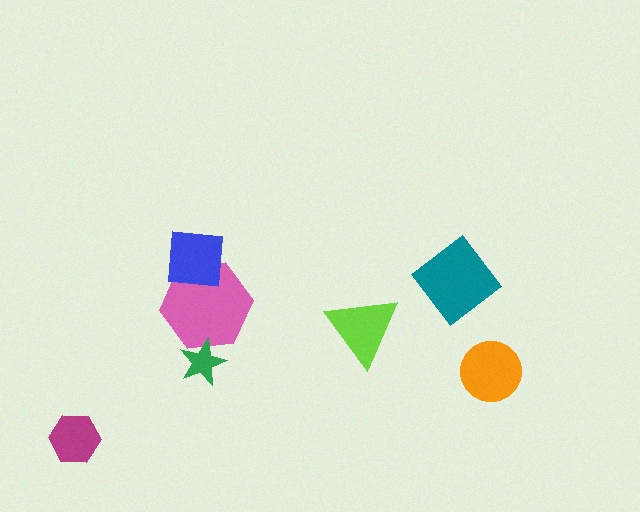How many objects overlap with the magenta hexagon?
0 objects overlap with the magenta hexagon.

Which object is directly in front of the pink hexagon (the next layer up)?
The green star is directly in front of the pink hexagon.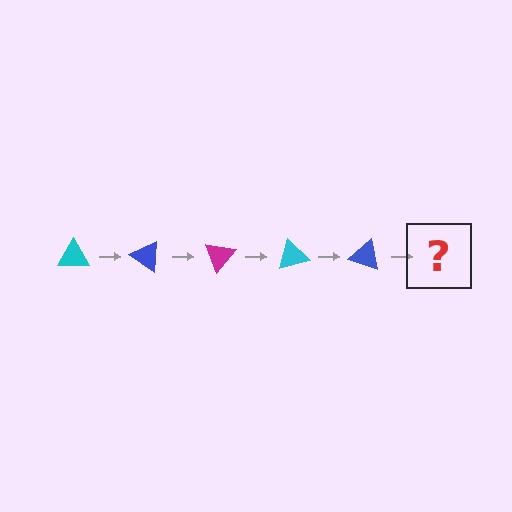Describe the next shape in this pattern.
It should be a magenta triangle, rotated 175 degrees from the start.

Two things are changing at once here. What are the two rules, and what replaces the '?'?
The two rules are that it rotates 35 degrees each step and the color cycles through cyan, blue, and magenta. The '?' should be a magenta triangle, rotated 175 degrees from the start.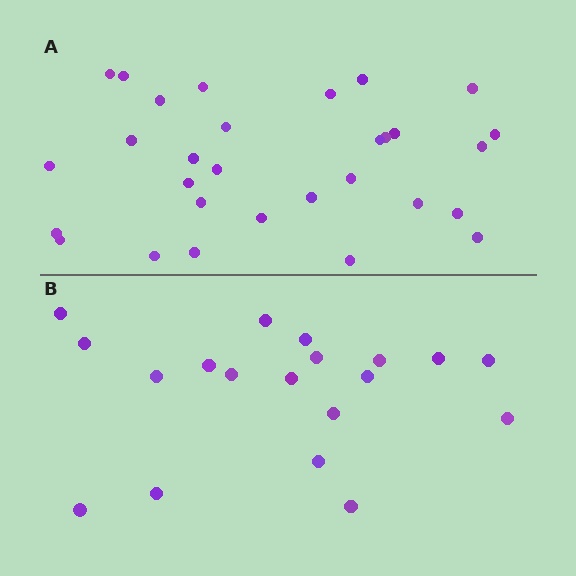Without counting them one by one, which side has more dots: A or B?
Region A (the top region) has more dots.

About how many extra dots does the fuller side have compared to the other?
Region A has roughly 12 or so more dots than region B.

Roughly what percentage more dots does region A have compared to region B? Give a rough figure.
About 60% more.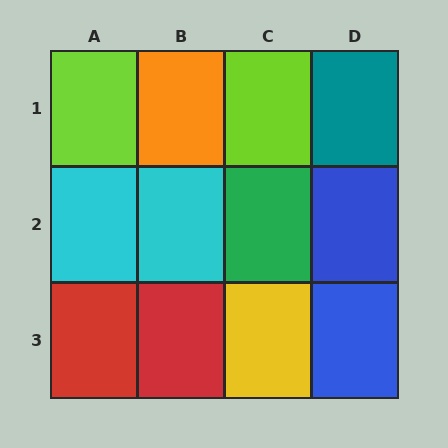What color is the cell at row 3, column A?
Red.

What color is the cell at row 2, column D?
Blue.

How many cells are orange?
1 cell is orange.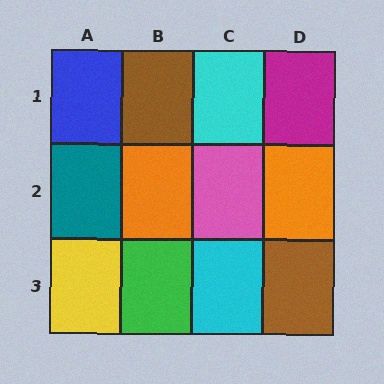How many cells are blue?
1 cell is blue.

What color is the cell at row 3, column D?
Brown.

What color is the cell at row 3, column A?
Yellow.